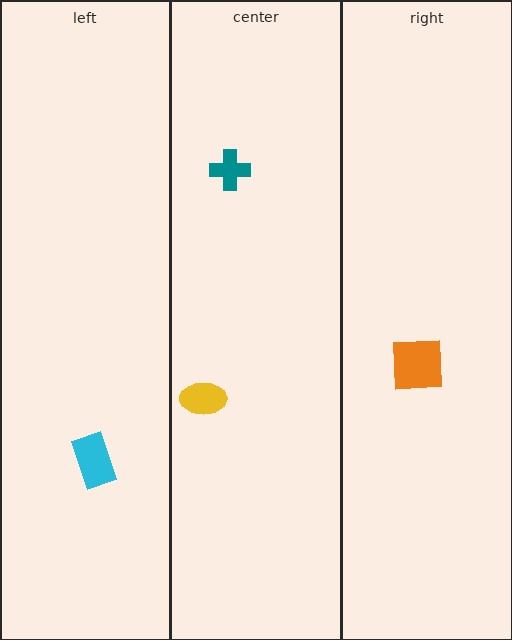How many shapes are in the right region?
1.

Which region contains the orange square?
The right region.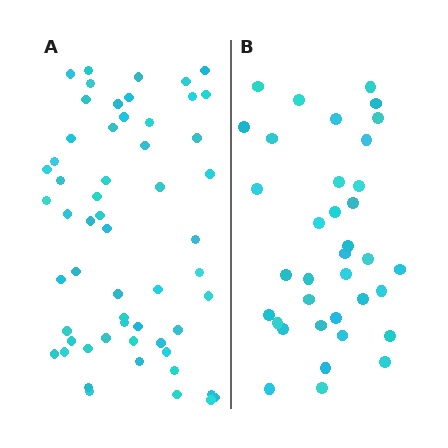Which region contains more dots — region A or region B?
Region A (the left region) has more dots.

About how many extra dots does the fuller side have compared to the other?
Region A has approximately 20 more dots than region B.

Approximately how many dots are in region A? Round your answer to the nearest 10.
About 60 dots. (The exact count is 57, which rounds to 60.)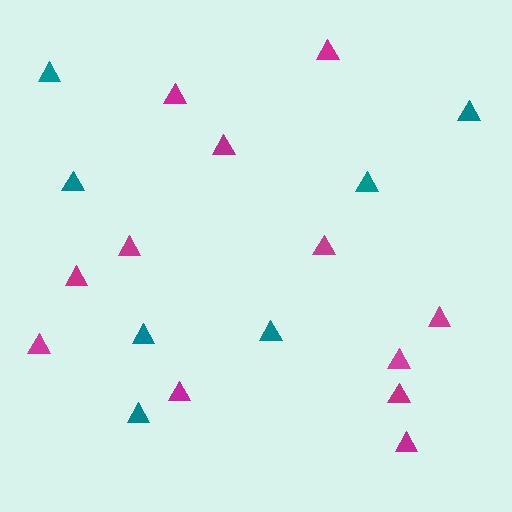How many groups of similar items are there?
There are 2 groups: one group of magenta triangles (12) and one group of teal triangles (7).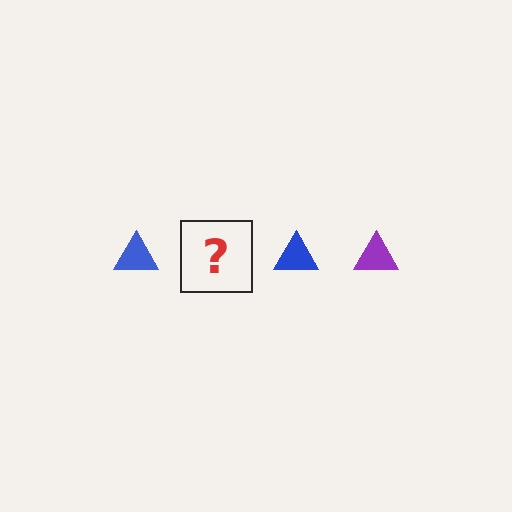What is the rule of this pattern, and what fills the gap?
The rule is that the pattern cycles through blue, purple triangles. The gap should be filled with a purple triangle.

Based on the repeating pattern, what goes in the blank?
The blank should be a purple triangle.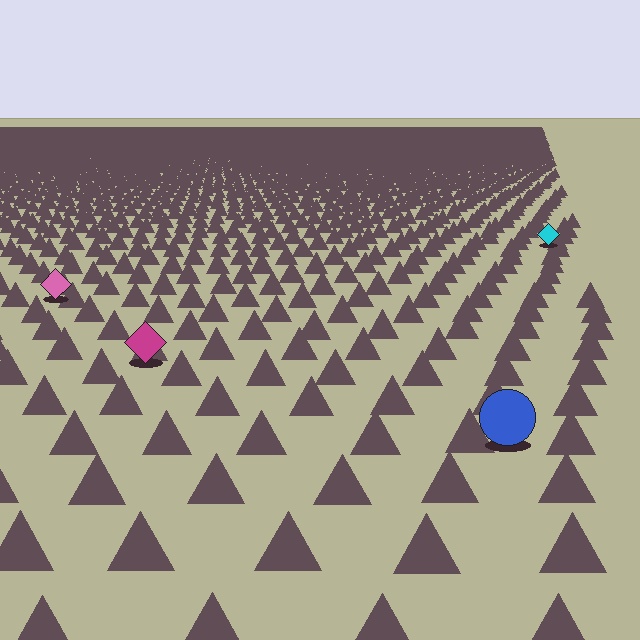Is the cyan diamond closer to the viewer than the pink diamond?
No. The pink diamond is closer — you can tell from the texture gradient: the ground texture is coarser near it.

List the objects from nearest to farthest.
From nearest to farthest: the blue circle, the magenta diamond, the pink diamond, the cyan diamond.